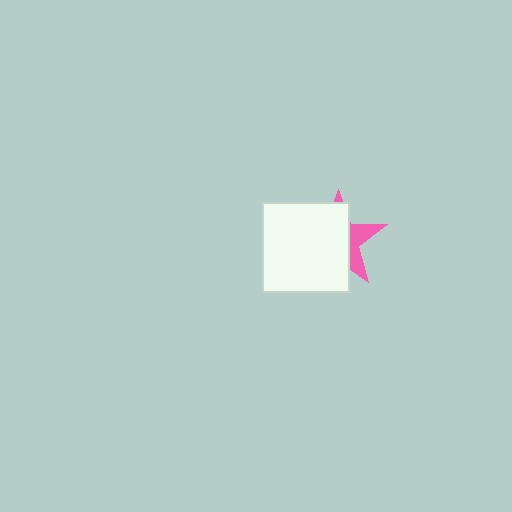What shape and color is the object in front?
The object in front is a white rectangle.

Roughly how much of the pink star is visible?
A small part of it is visible (roughly 32%).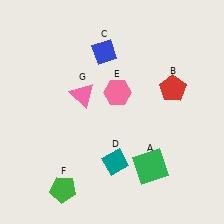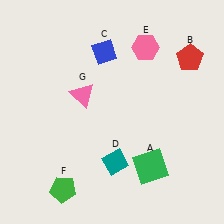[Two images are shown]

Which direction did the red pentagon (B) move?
The red pentagon (B) moved up.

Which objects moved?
The objects that moved are: the red pentagon (B), the pink hexagon (E).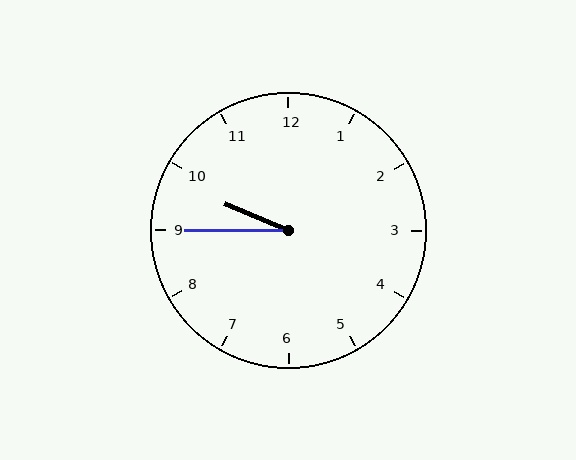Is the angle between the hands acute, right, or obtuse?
It is acute.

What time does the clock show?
9:45.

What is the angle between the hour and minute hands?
Approximately 22 degrees.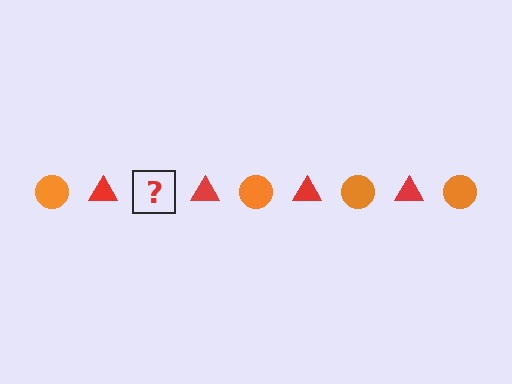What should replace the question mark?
The question mark should be replaced with an orange circle.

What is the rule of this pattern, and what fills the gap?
The rule is that the pattern alternates between orange circle and red triangle. The gap should be filled with an orange circle.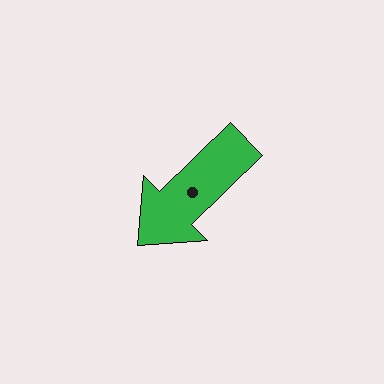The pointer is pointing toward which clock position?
Roughly 8 o'clock.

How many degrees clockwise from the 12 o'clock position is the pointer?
Approximately 226 degrees.